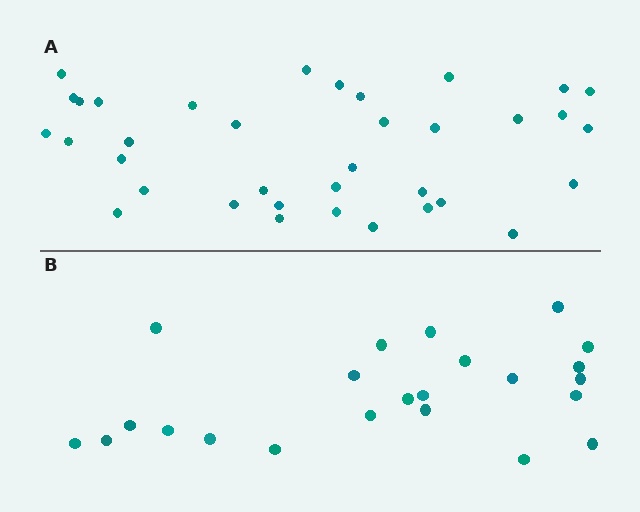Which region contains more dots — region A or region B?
Region A (the top region) has more dots.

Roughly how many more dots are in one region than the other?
Region A has approximately 15 more dots than region B.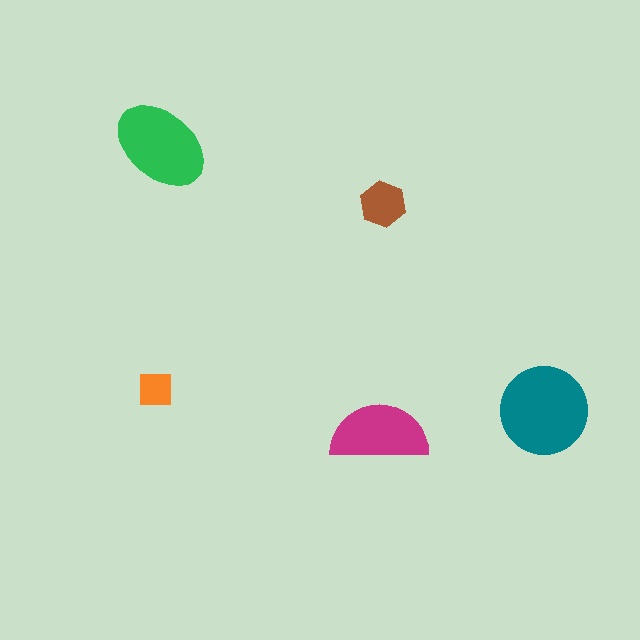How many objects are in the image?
There are 5 objects in the image.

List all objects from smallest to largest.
The orange square, the brown hexagon, the magenta semicircle, the green ellipse, the teal circle.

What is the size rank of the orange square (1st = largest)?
5th.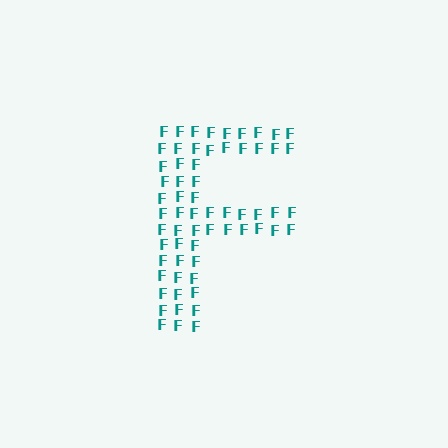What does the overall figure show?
The overall figure shows the letter F.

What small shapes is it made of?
It is made of small letter F's.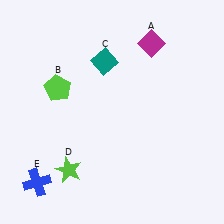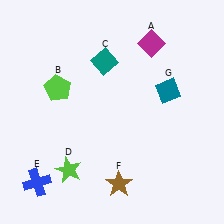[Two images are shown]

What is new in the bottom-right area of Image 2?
A brown star (F) was added in the bottom-right area of Image 2.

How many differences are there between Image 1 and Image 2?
There are 2 differences between the two images.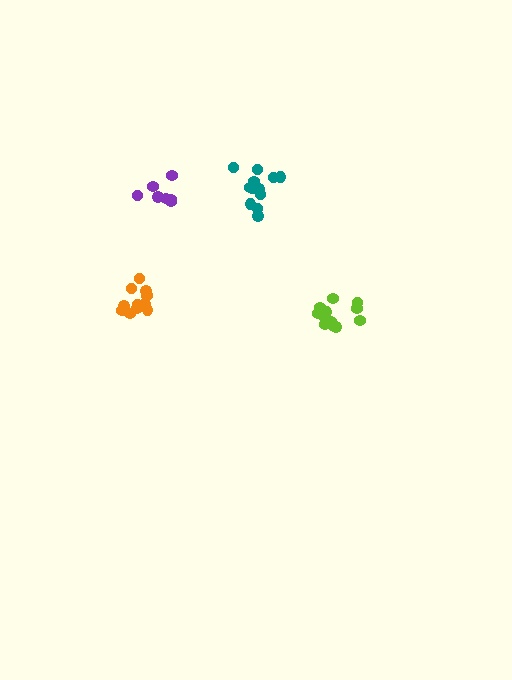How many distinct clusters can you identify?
There are 4 distinct clusters.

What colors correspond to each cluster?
The clusters are colored: orange, purple, lime, teal.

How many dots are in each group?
Group 1: 11 dots, Group 2: 7 dots, Group 3: 12 dots, Group 4: 12 dots (42 total).